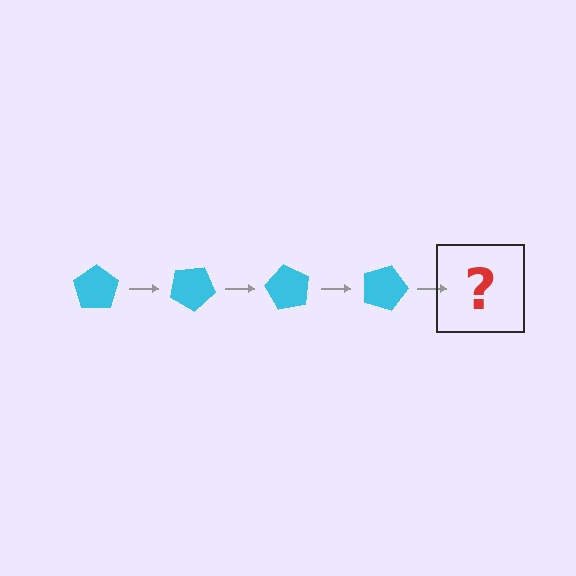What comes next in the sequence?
The next element should be a cyan pentagon rotated 120 degrees.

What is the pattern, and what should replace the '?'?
The pattern is that the pentagon rotates 30 degrees each step. The '?' should be a cyan pentagon rotated 120 degrees.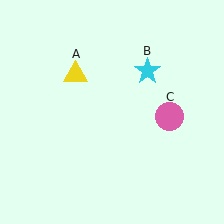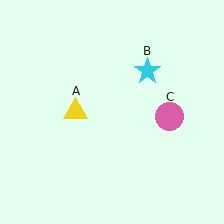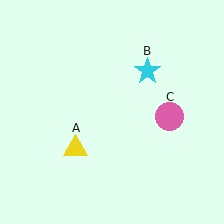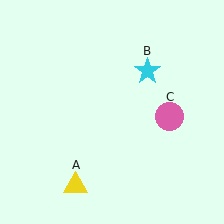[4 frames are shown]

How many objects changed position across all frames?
1 object changed position: yellow triangle (object A).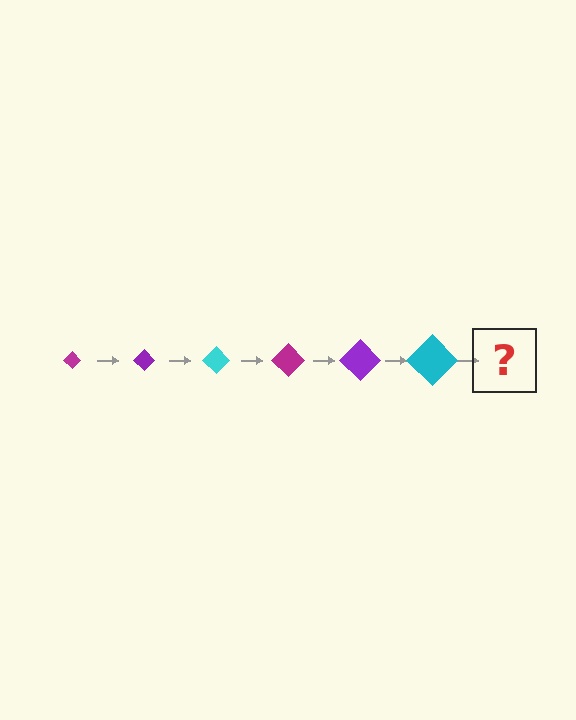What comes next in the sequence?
The next element should be a magenta diamond, larger than the previous one.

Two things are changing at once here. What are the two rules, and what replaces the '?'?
The two rules are that the diamond grows larger each step and the color cycles through magenta, purple, and cyan. The '?' should be a magenta diamond, larger than the previous one.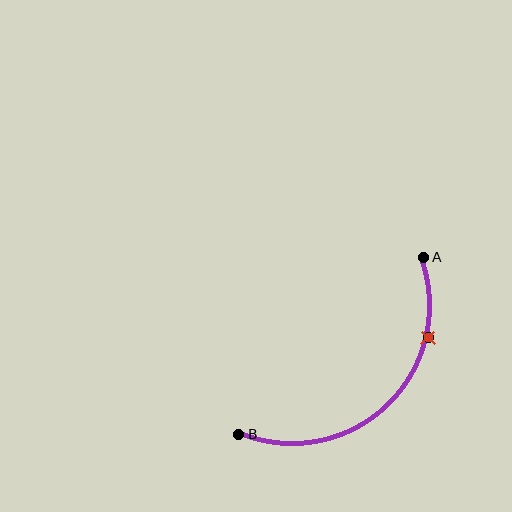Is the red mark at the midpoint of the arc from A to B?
No. The red mark lies on the arc but is closer to endpoint A. The arc midpoint would be at the point on the curve equidistant along the arc from both A and B.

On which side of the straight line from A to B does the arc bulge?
The arc bulges below and to the right of the straight line connecting A and B.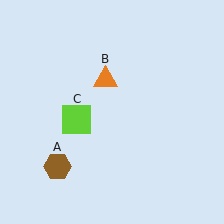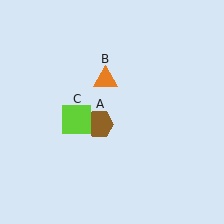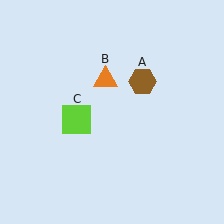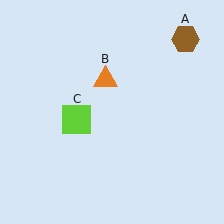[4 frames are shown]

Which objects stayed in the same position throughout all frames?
Orange triangle (object B) and lime square (object C) remained stationary.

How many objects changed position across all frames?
1 object changed position: brown hexagon (object A).